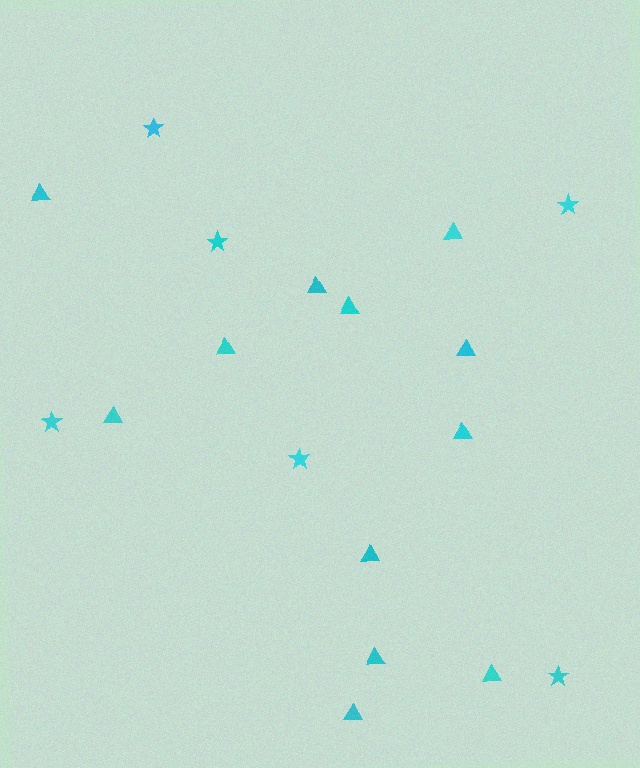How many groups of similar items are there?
There are 2 groups: one group of stars (6) and one group of triangles (12).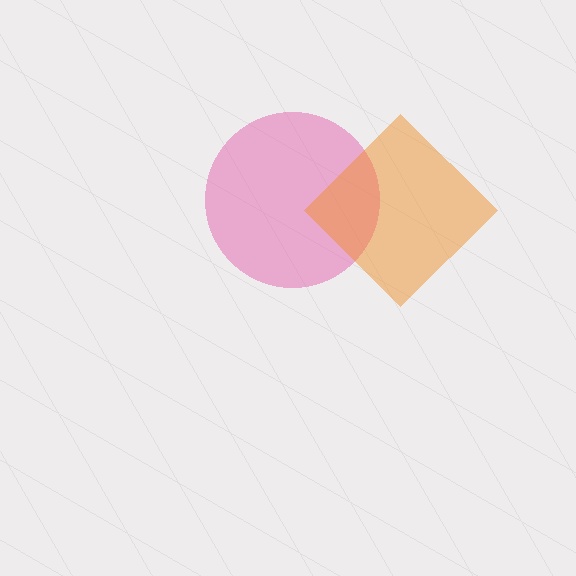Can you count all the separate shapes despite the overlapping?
Yes, there are 2 separate shapes.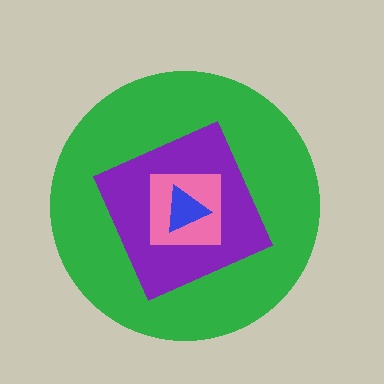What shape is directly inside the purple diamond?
The pink square.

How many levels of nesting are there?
4.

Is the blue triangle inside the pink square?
Yes.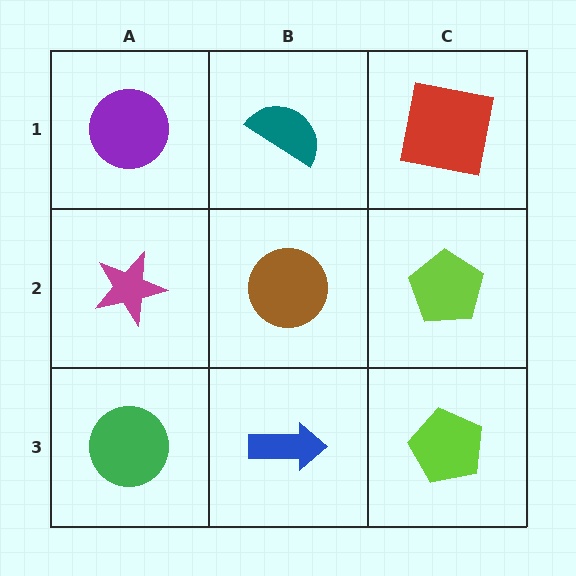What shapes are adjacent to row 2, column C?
A red square (row 1, column C), a lime pentagon (row 3, column C), a brown circle (row 2, column B).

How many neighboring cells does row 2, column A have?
3.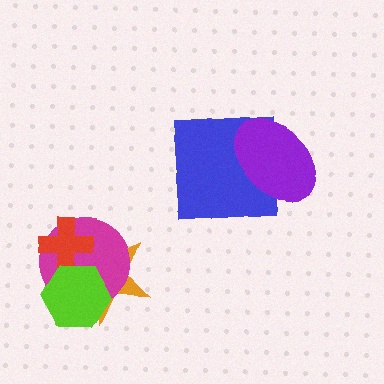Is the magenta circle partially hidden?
Yes, it is partially covered by another shape.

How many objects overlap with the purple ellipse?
1 object overlaps with the purple ellipse.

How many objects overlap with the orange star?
3 objects overlap with the orange star.